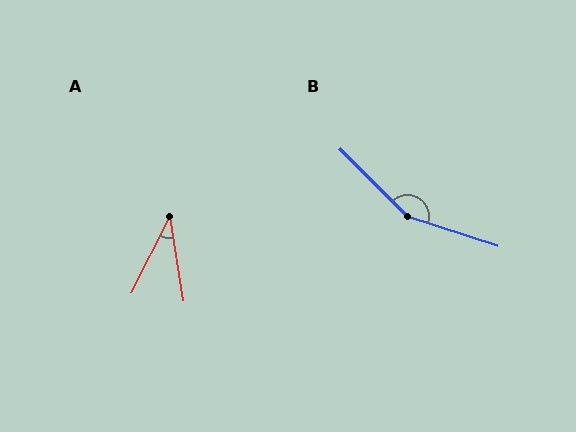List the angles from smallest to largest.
A (36°), B (153°).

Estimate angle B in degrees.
Approximately 153 degrees.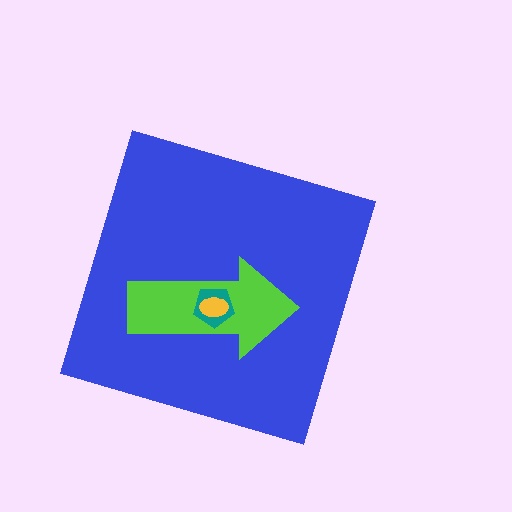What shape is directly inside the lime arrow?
The teal pentagon.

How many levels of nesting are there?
4.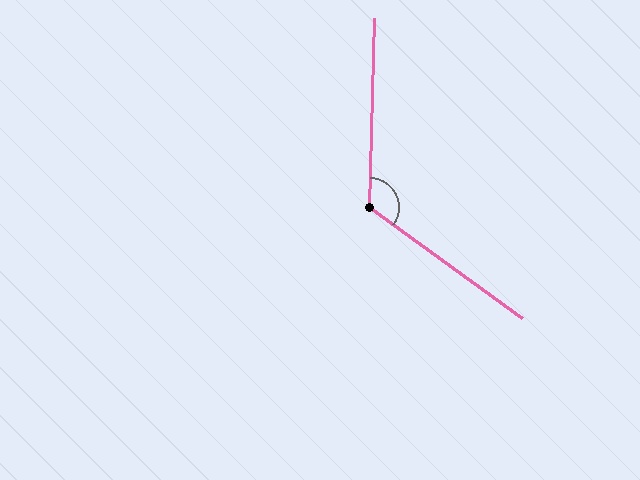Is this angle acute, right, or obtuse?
It is obtuse.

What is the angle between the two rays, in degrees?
Approximately 125 degrees.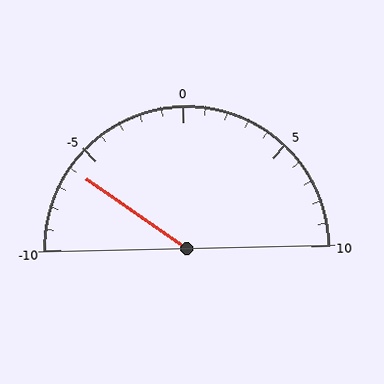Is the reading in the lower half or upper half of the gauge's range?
The reading is in the lower half of the range (-10 to 10).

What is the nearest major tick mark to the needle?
The nearest major tick mark is -5.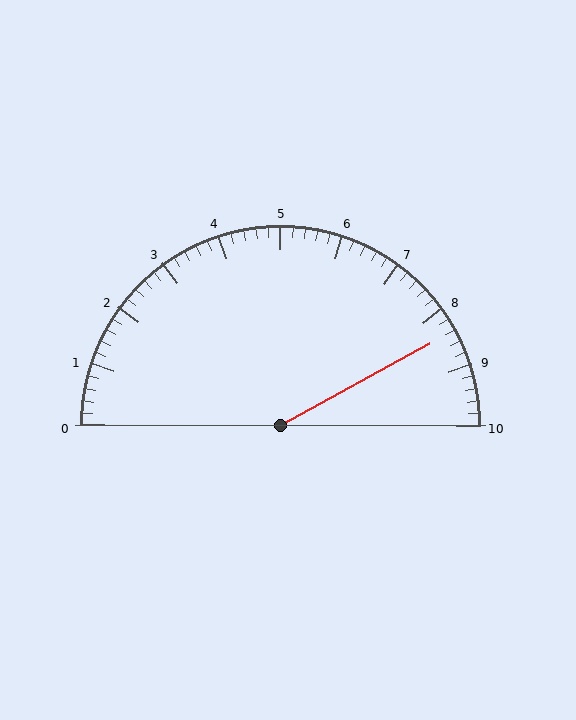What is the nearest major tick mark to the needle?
The nearest major tick mark is 8.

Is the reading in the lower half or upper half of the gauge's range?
The reading is in the upper half of the range (0 to 10).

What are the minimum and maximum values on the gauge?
The gauge ranges from 0 to 10.